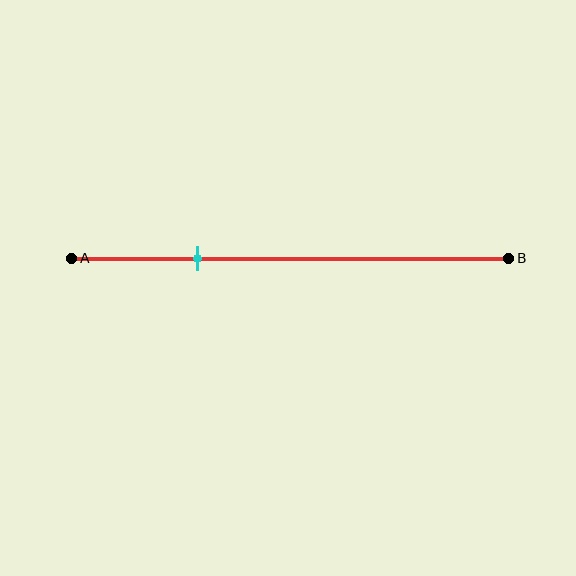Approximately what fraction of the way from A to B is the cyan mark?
The cyan mark is approximately 30% of the way from A to B.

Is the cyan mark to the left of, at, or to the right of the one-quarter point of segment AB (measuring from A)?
The cyan mark is to the right of the one-quarter point of segment AB.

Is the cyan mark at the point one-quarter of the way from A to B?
No, the mark is at about 30% from A, not at the 25% one-quarter point.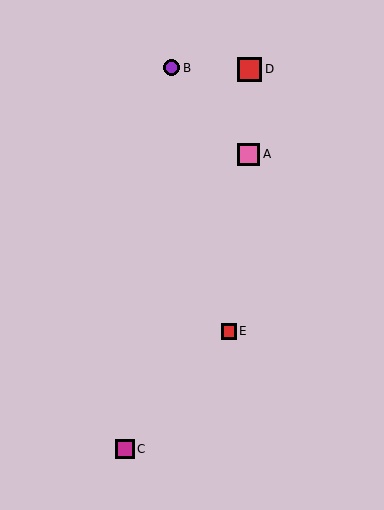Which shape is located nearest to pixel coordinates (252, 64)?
The red square (labeled D) at (249, 69) is nearest to that location.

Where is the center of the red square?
The center of the red square is at (249, 69).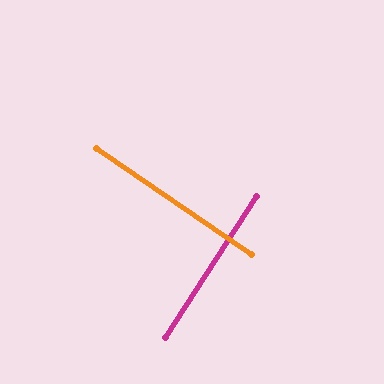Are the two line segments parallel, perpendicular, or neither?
Perpendicular — they meet at approximately 89°.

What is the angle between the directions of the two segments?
Approximately 89 degrees.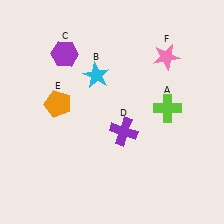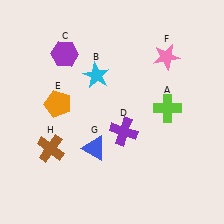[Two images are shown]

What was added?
A blue triangle (G), a brown cross (H) were added in Image 2.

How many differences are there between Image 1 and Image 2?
There are 2 differences between the two images.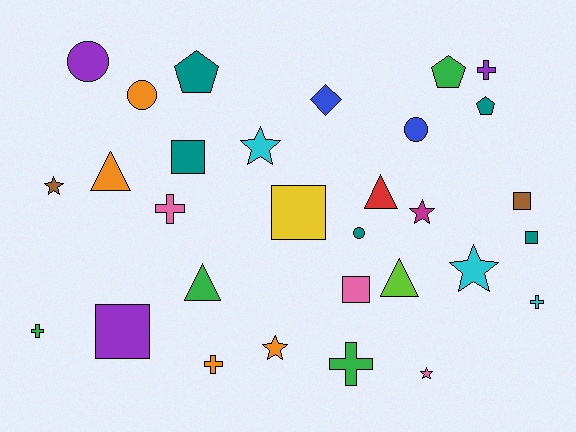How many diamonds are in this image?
There is 1 diamond.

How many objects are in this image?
There are 30 objects.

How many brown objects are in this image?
There are 2 brown objects.